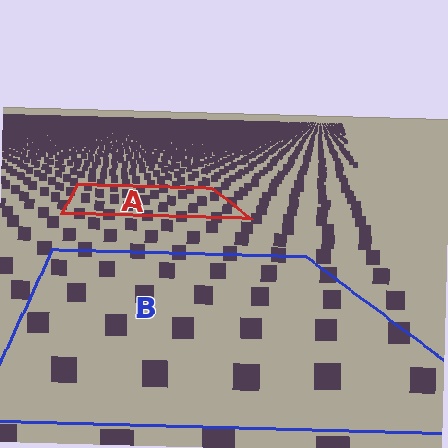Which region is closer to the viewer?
Region B is closer. The texture elements there are larger and more spread out.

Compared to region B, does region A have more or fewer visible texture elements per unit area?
Region A has more texture elements per unit area — they are packed more densely because it is farther away.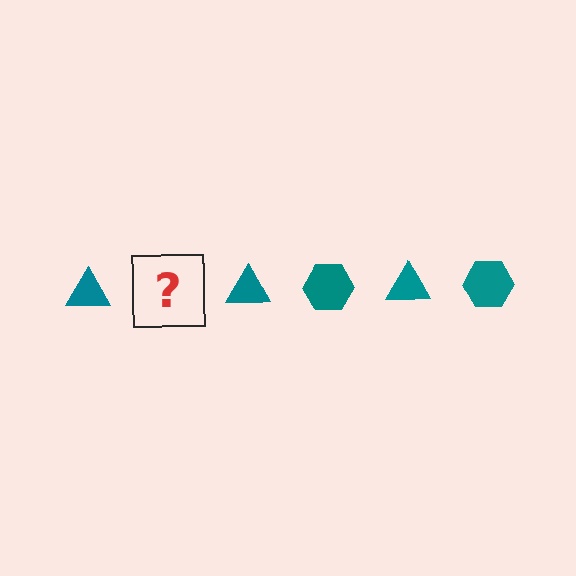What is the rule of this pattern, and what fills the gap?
The rule is that the pattern cycles through triangle, hexagon shapes in teal. The gap should be filled with a teal hexagon.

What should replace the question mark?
The question mark should be replaced with a teal hexagon.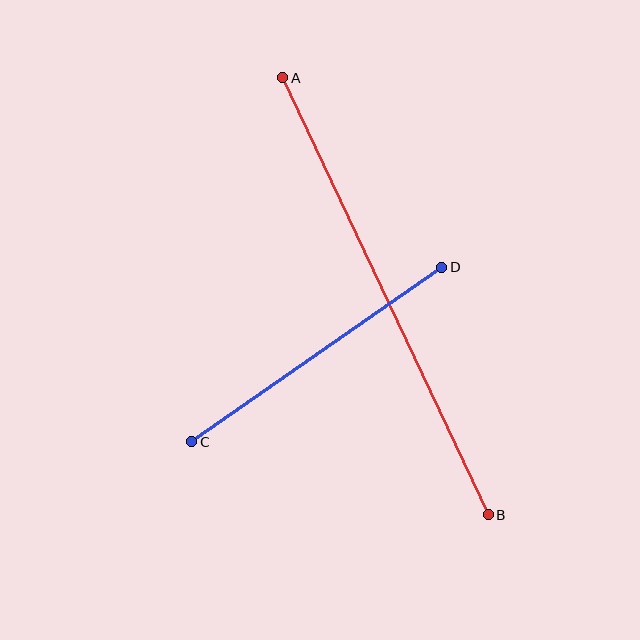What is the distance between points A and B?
The distance is approximately 482 pixels.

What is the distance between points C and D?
The distance is approximately 305 pixels.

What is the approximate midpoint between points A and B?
The midpoint is at approximately (386, 296) pixels.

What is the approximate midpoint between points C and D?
The midpoint is at approximately (317, 355) pixels.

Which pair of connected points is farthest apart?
Points A and B are farthest apart.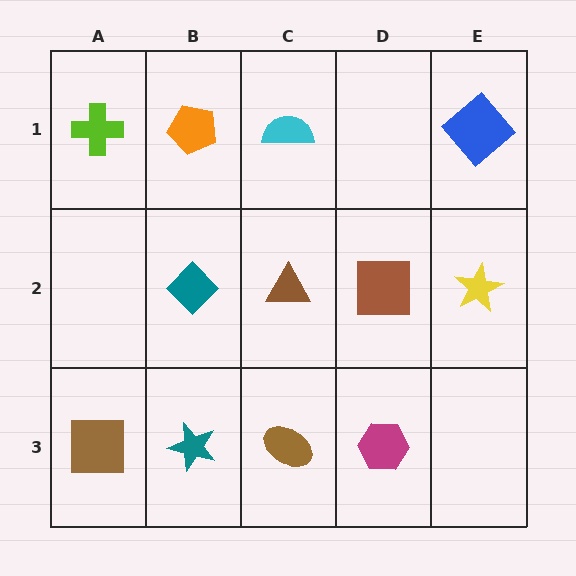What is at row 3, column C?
A brown ellipse.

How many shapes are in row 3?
4 shapes.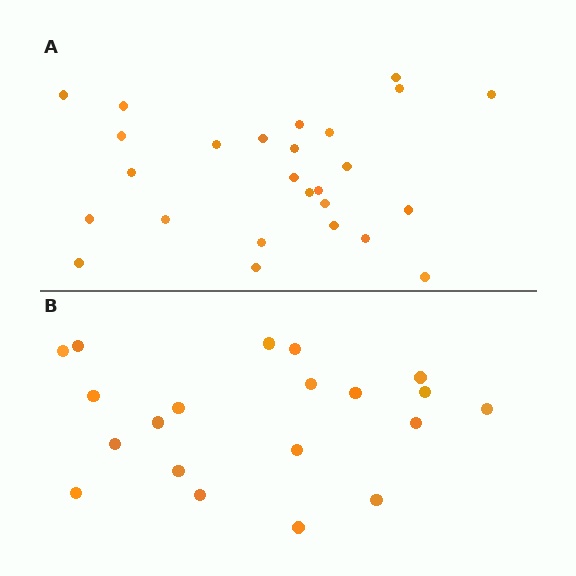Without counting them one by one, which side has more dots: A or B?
Region A (the top region) has more dots.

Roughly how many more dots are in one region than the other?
Region A has about 6 more dots than region B.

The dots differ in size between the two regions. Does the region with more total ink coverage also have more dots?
No. Region B has more total ink coverage because its dots are larger, but region A actually contains more individual dots. Total area can be misleading — the number of items is what matters here.